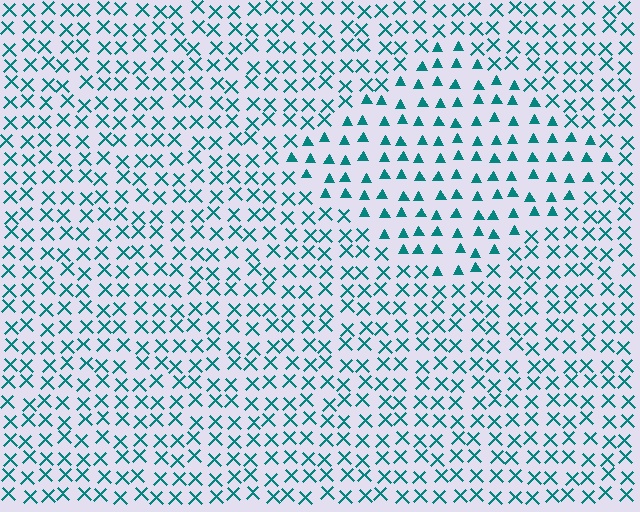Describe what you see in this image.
The image is filled with small teal elements arranged in a uniform grid. A diamond-shaped region contains triangles, while the surrounding area contains X marks. The boundary is defined purely by the change in element shape.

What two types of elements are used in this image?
The image uses triangles inside the diamond region and X marks outside it.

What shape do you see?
I see a diamond.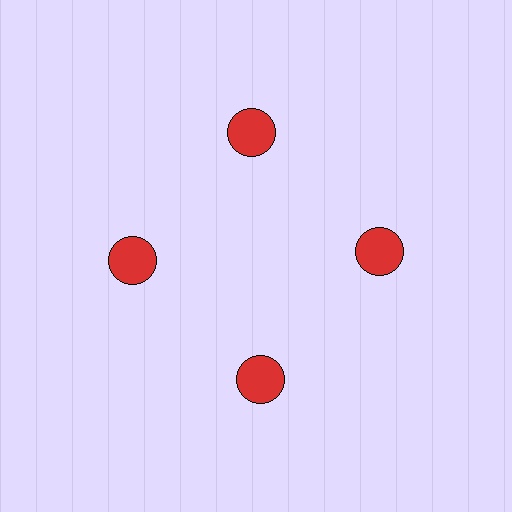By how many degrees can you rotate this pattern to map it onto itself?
The pattern maps onto itself every 90 degrees of rotation.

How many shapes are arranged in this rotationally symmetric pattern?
There are 4 shapes, arranged in 4 groups of 1.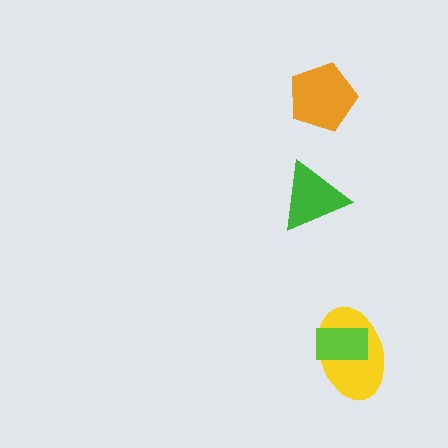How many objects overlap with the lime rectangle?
1 object overlaps with the lime rectangle.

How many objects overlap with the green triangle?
0 objects overlap with the green triangle.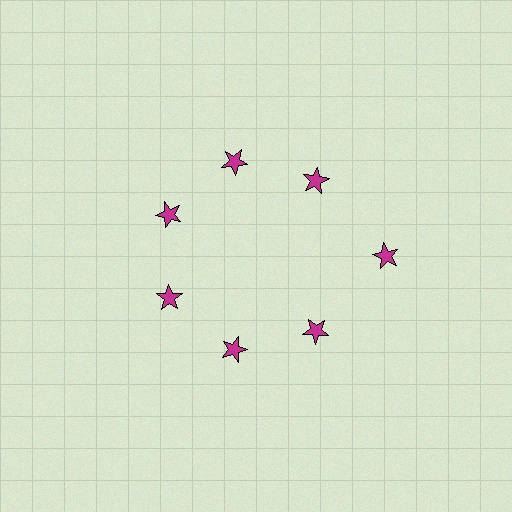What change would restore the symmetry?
The symmetry would be restored by moving it inward, back onto the ring so that all 7 stars sit at equal angles and equal distance from the center.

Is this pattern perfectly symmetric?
No. The 7 magenta stars are arranged in a ring, but one element near the 3 o'clock position is pushed outward from the center, breaking the 7-fold rotational symmetry.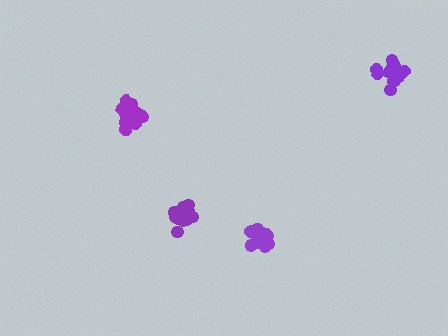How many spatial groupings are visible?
There are 4 spatial groupings.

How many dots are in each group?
Group 1: 15 dots, Group 2: 14 dots, Group 3: 13 dots, Group 4: 11 dots (53 total).